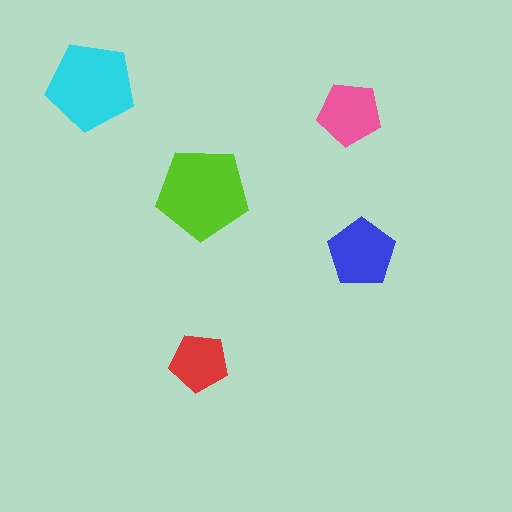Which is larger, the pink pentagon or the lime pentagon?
The lime one.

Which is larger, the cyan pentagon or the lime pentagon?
The lime one.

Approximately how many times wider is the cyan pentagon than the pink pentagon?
About 1.5 times wider.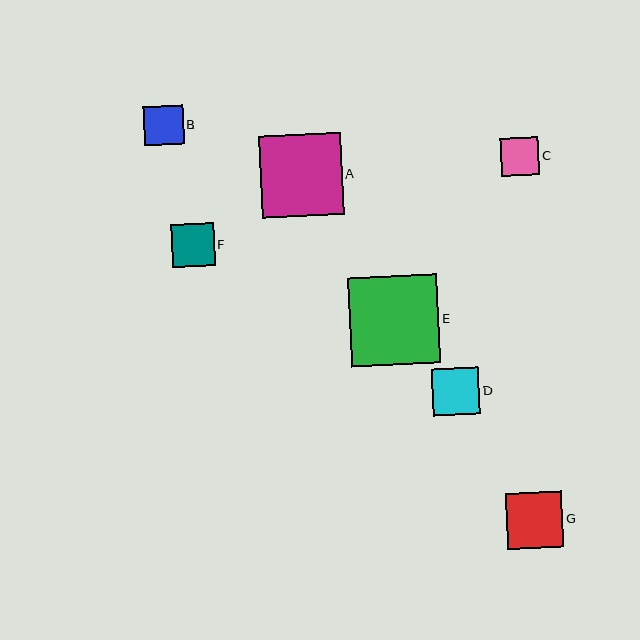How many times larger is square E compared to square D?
Square E is approximately 1.9 times the size of square D.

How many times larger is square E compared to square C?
Square E is approximately 2.3 times the size of square C.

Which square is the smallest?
Square C is the smallest with a size of approximately 38 pixels.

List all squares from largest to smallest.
From largest to smallest: E, A, G, D, F, B, C.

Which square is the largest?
Square E is the largest with a size of approximately 89 pixels.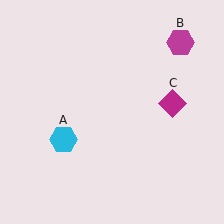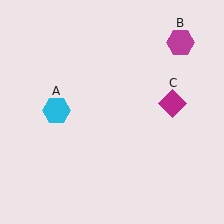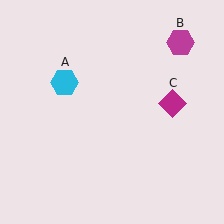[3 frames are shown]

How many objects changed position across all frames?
1 object changed position: cyan hexagon (object A).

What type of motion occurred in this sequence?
The cyan hexagon (object A) rotated clockwise around the center of the scene.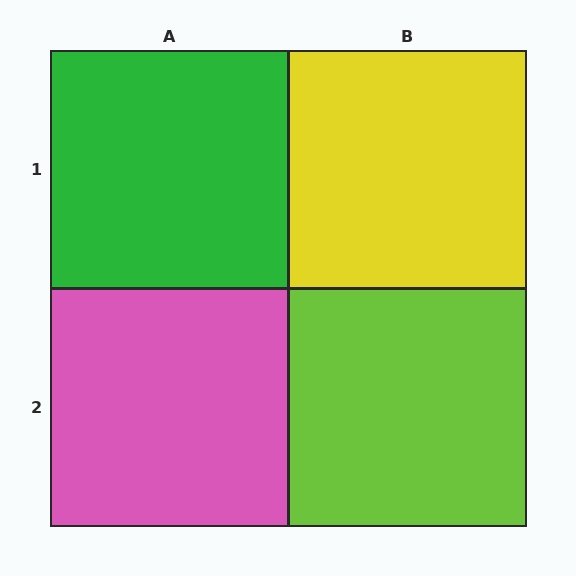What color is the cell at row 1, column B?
Yellow.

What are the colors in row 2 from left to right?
Pink, lime.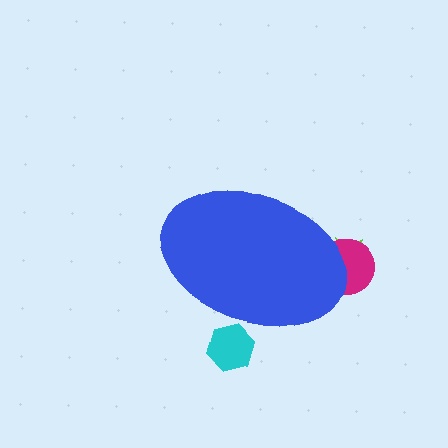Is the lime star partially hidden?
Yes, the lime star is partially hidden behind the blue ellipse.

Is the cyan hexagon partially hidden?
Yes, the cyan hexagon is partially hidden behind the blue ellipse.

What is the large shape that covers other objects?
A blue ellipse.